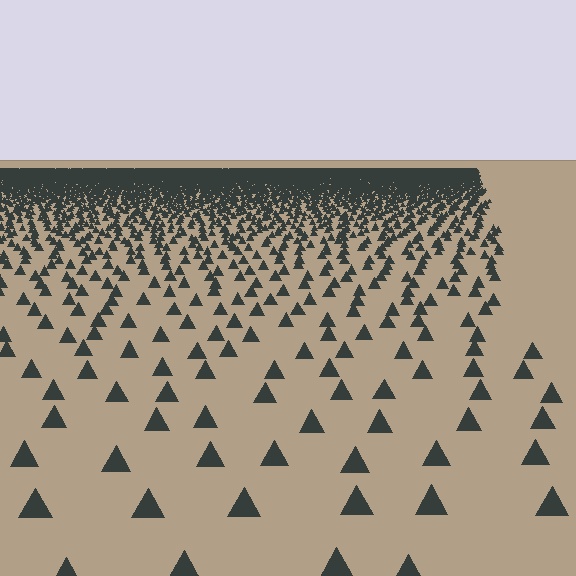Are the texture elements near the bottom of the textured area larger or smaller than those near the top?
Larger. Near the bottom, elements are closer to the viewer and appear at a bigger on-screen size.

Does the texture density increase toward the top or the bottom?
Density increases toward the top.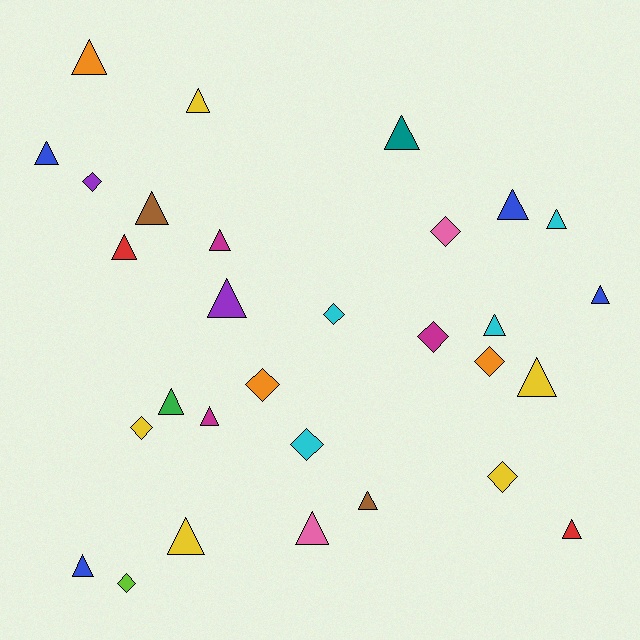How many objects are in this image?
There are 30 objects.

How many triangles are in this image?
There are 20 triangles.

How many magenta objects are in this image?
There are 3 magenta objects.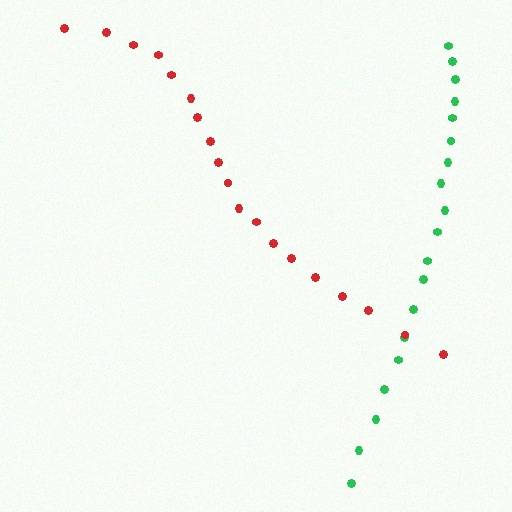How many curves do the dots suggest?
There are 2 distinct paths.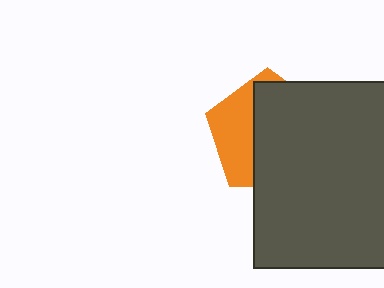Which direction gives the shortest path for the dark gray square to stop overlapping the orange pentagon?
Moving right gives the shortest separation.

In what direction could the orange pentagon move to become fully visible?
The orange pentagon could move left. That would shift it out from behind the dark gray square entirely.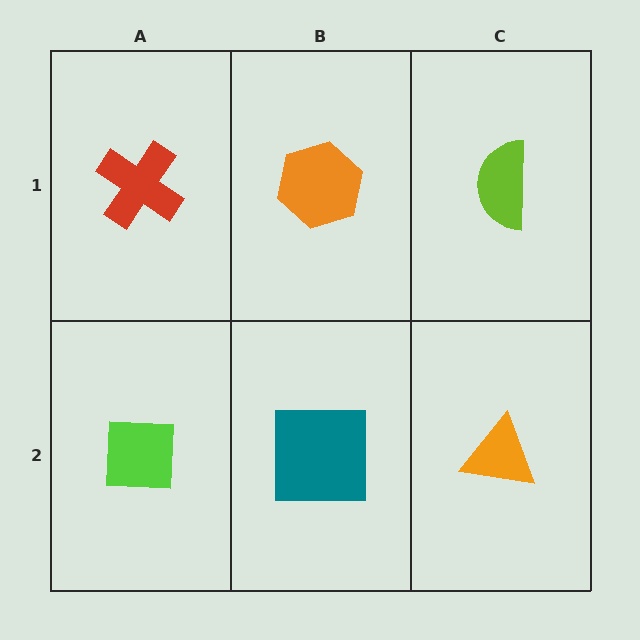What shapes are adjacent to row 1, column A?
A lime square (row 2, column A), an orange hexagon (row 1, column B).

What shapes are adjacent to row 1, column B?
A teal square (row 2, column B), a red cross (row 1, column A), a lime semicircle (row 1, column C).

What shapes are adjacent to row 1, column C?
An orange triangle (row 2, column C), an orange hexagon (row 1, column B).